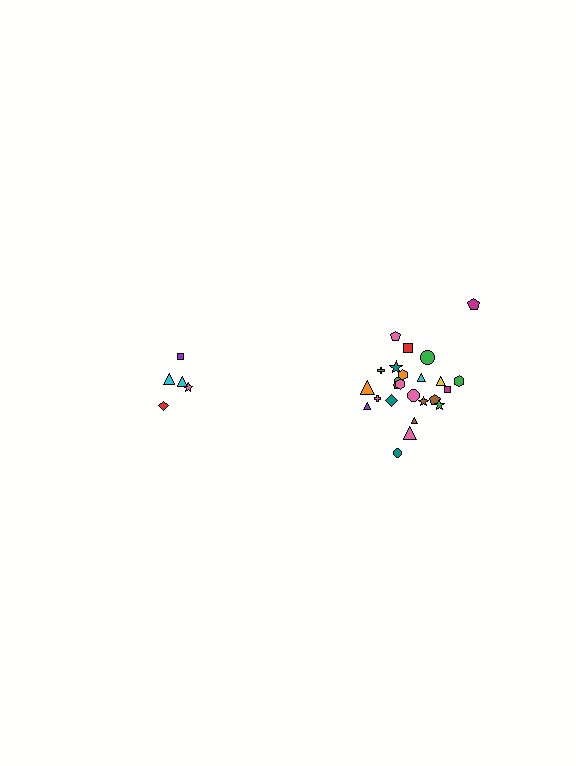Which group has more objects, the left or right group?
The right group.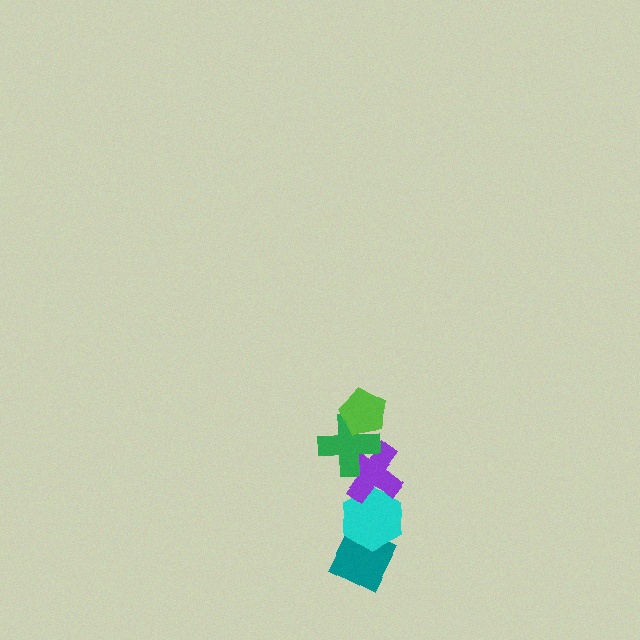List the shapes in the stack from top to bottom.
From top to bottom: the lime pentagon, the green cross, the purple cross, the cyan hexagon, the teal diamond.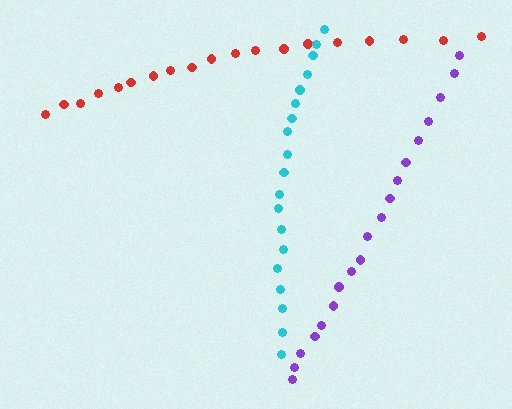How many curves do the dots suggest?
There are 3 distinct paths.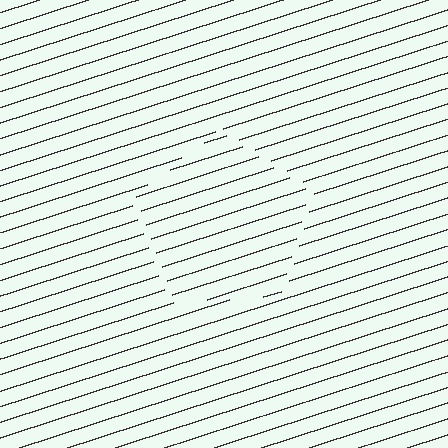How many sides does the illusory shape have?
5 sides — the line-ends trace a pentagon.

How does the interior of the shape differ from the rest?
The interior of the shape contains the same grating, shifted by half a period — the contour is defined by the phase discontinuity where line-ends from the inner and outer gratings abut.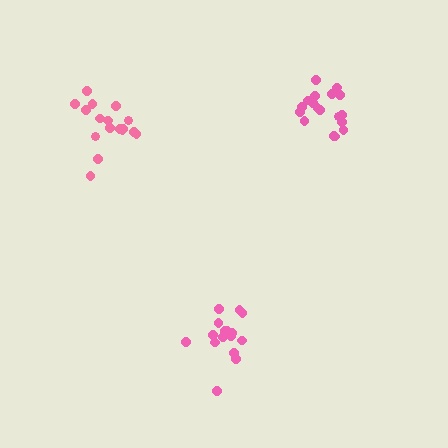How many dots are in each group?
Group 1: 17 dots, Group 2: 17 dots, Group 3: 18 dots (52 total).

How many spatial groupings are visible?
There are 3 spatial groupings.